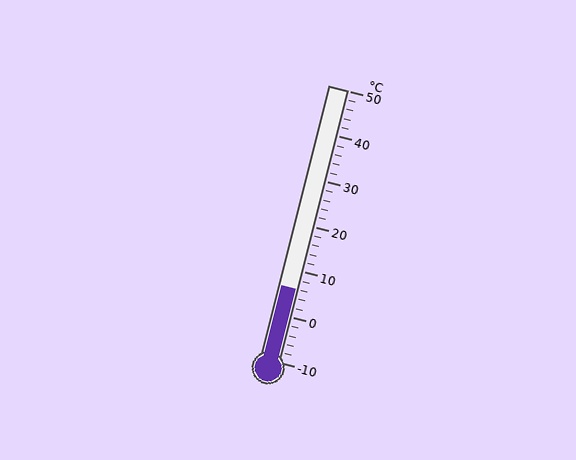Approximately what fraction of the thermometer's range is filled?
The thermometer is filled to approximately 25% of its range.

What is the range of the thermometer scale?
The thermometer scale ranges from -10°C to 50°C.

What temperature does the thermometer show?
The thermometer shows approximately 6°C.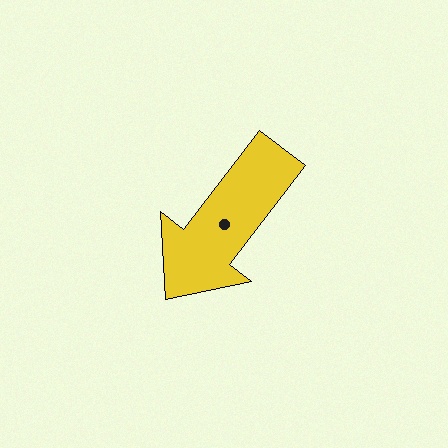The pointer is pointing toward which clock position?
Roughly 7 o'clock.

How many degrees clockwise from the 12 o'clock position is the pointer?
Approximately 218 degrees.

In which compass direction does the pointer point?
Southwest.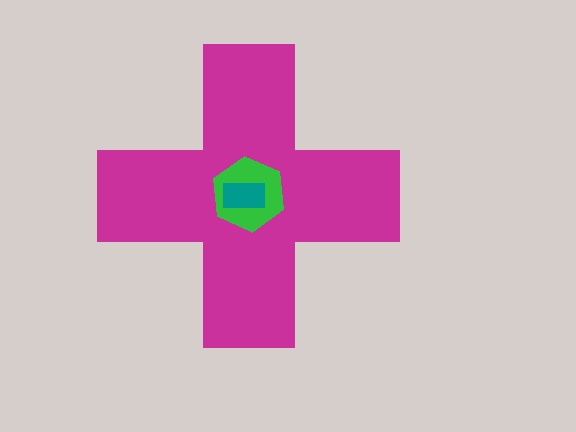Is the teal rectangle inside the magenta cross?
Yes.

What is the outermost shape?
The magenta cross.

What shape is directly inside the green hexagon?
The teal rectangle.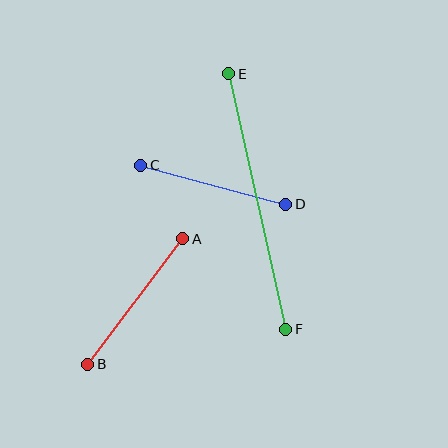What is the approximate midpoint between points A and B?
The midpoint is at approximately (135, 301) pixels.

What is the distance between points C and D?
The distance is approximately 150 pixels.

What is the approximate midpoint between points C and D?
The midpoint is at approximately (213, 185) pixels.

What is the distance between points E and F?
The distance is approximately 262 pixels.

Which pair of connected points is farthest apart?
Points E and F are farthest apart.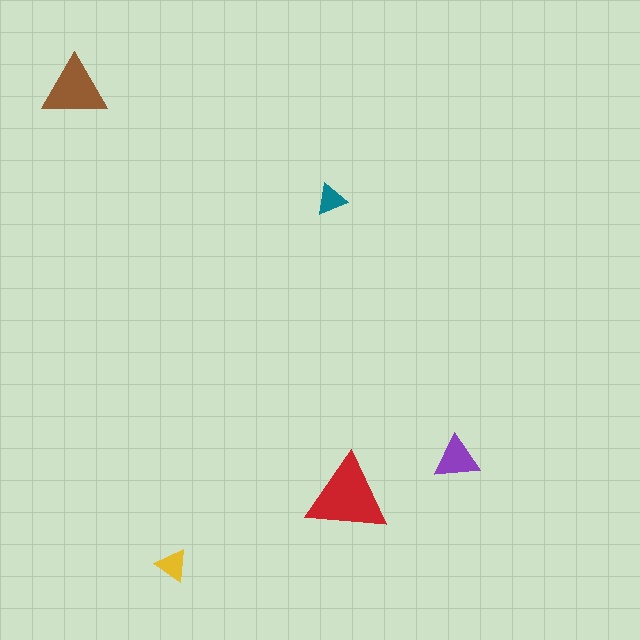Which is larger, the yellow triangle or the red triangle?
The red one.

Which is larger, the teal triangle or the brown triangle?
The brown one.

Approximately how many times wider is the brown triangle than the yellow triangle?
About 2 times wider.